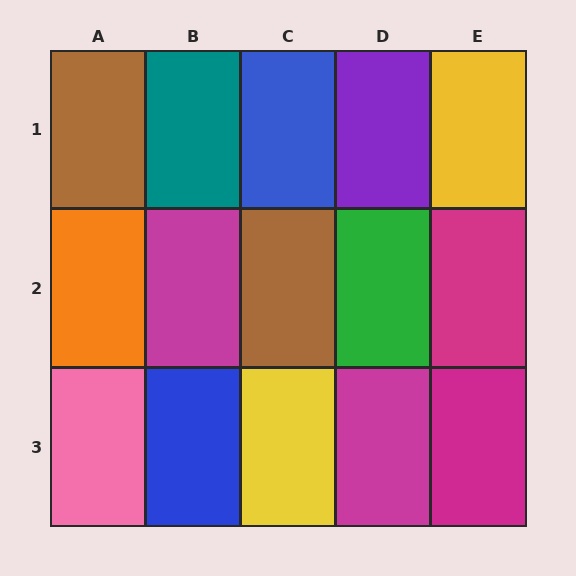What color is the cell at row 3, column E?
Magenta.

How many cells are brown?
2 cells are brown.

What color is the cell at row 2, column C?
Brown.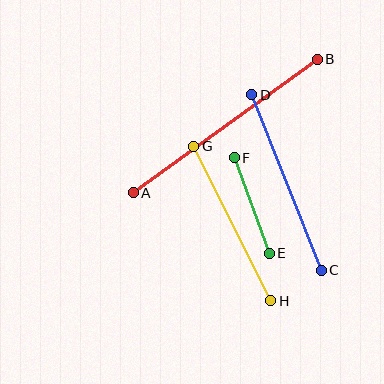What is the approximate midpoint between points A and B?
The midpoint is at approximately (225, 126) pixels.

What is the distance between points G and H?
The distance is approximately 173 pixels.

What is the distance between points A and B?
The distance is approximately 227 pixels.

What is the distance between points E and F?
The distance is approximately 102 pixels.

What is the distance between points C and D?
The distance is approximately 188 pixels.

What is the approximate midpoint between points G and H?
The midpoint is at approximately (232, 224) pixels.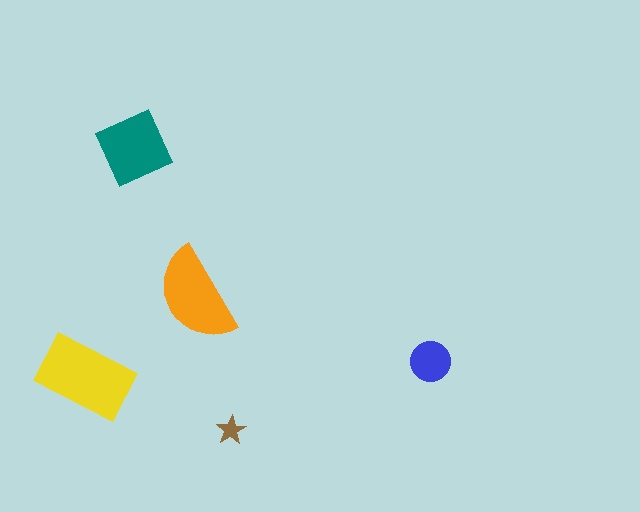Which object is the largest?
The yellow rectangle.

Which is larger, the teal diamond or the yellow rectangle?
The yellow rectangle.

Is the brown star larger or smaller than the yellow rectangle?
Smaller.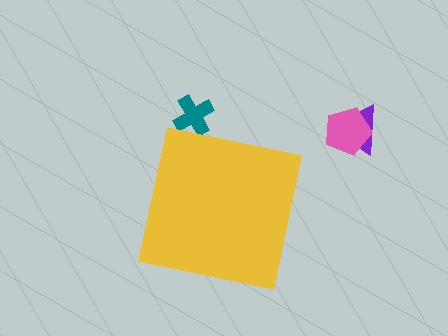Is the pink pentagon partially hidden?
No, the pink pentagon is fully visible.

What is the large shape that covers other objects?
A yellow square.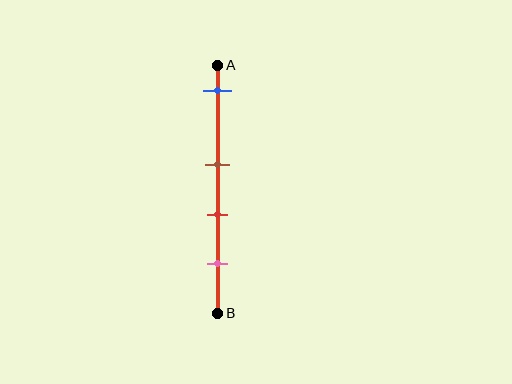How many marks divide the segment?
There are 4 marks dividing the segment.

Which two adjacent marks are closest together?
The brown and red marks are the closest adjacent pair.